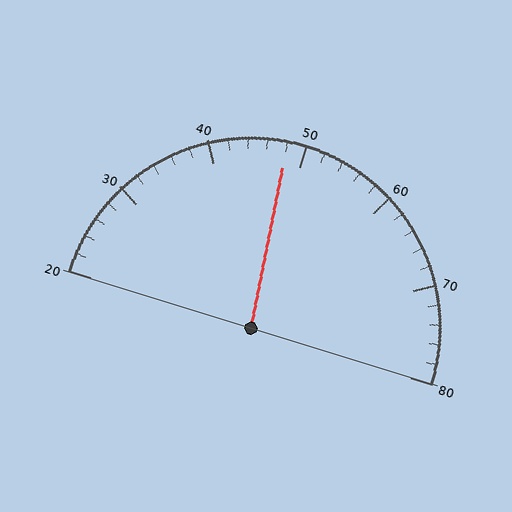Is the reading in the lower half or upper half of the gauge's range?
The reading is in the lower half of the range (20 to 80).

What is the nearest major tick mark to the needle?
The nearest major tick mark is 50.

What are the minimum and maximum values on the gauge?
The gauge ranges from 20 to 80.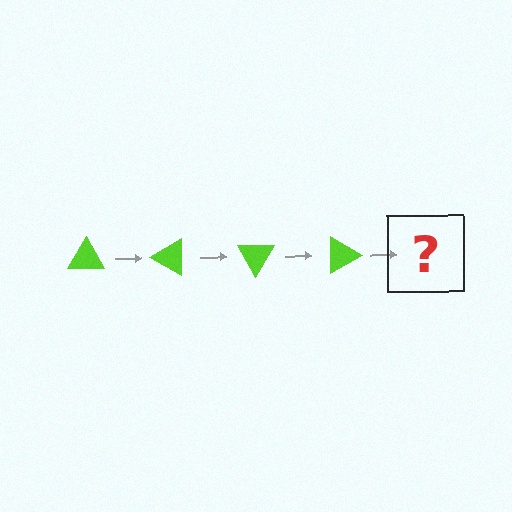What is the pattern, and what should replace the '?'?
The pattern is that the triangle rotates 30 degrees each step. The '?' should be a lime triangle rotated 120 degrees.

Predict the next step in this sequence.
The next step is a lime triangle rotated 120 degrees.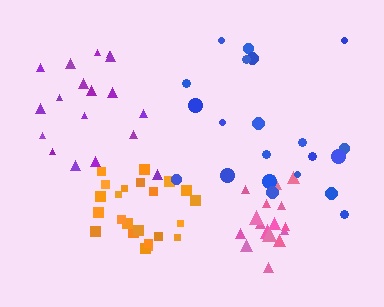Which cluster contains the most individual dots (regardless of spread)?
Orange (24).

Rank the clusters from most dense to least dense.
orange, pink, purple, blue.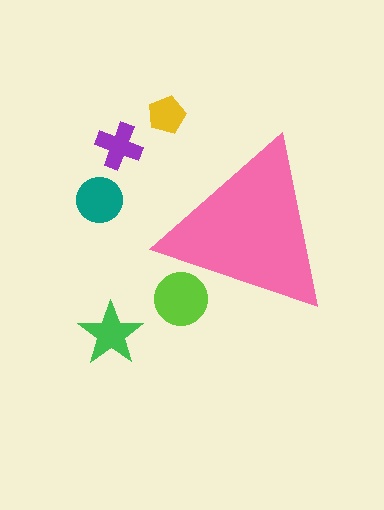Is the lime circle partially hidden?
Yes, the lime circle is partially hidden behind the pink triangle.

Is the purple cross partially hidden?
No, the purple cross is fully visible.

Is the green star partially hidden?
No, the green star is fully visible.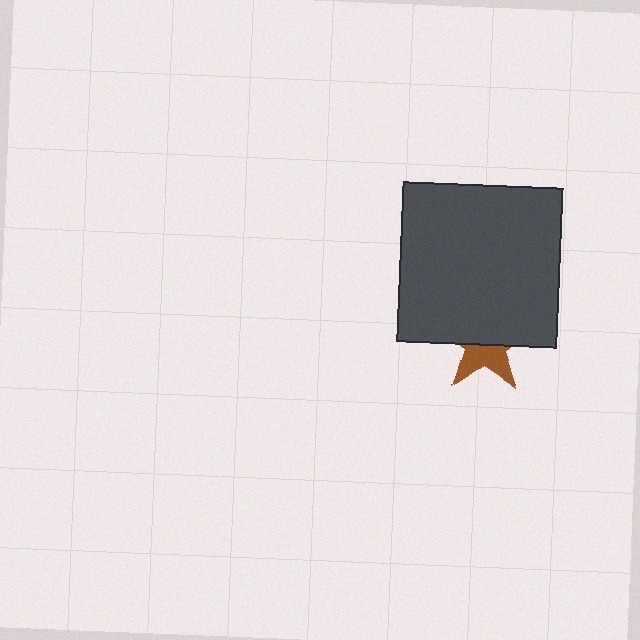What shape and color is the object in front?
The object in front is a dark gray square.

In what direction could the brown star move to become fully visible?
The brown star could move down. That would shift it out from behind the dark gray square entirely.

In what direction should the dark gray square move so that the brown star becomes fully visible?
The dark gray square should move up. That is the shortest direction to clear the overlap and leave the brown star fully visible.